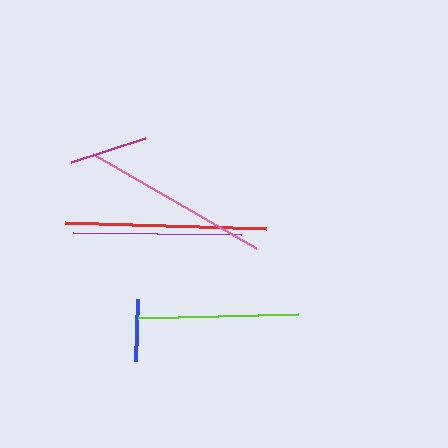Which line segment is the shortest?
The blue line is the shortest at approximately 62 pixels.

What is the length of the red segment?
The red segment is approximately 201 pixels long.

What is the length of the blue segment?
The blue segment is approximately 62 pixels long.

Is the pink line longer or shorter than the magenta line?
The pink line is longer than the magenta line.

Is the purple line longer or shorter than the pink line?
The pink line is longer than the purple line.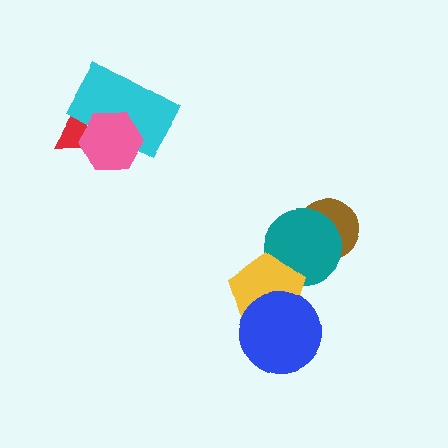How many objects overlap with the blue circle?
1 object overlaps with the blue circle.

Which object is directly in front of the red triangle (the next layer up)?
The cyan rectangle is directly in front of the red triangle.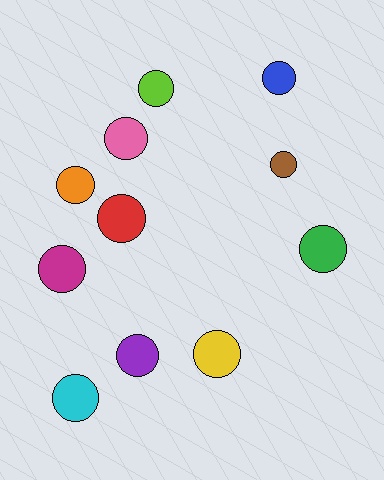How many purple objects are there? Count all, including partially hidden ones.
There is 1 purple object.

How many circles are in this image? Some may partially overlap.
There are 11 circles.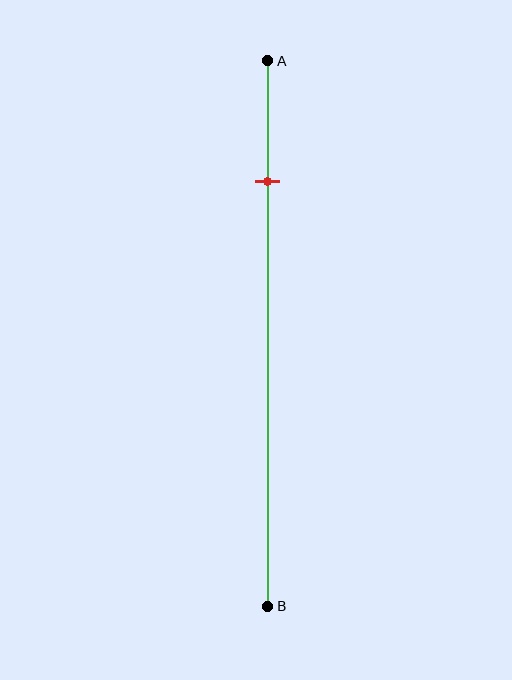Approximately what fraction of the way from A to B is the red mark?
The red mark is approximately 20% of the way from A to B.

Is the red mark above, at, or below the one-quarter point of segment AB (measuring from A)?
The red mark is approximately at the one-quarter point of segment AB.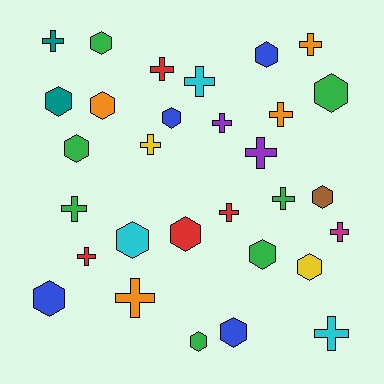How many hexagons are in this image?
There are 15 hexagons.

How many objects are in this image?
There are 30 objects.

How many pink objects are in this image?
There are no pink objects.